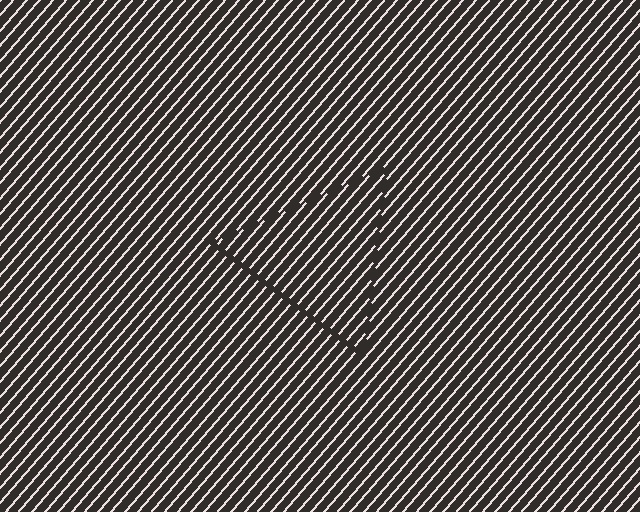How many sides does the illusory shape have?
3 sides — the line-ends trace a triangle.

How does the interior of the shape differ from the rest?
The interior of the shape contains the same grating, shifted by half a period — the contour is defined by the phase discontinuity where line-ends from the inner and outer gratings abut.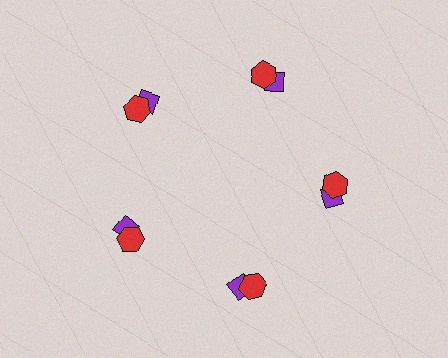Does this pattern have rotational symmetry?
Yes, this pattern has 5-fold rotational symmetry. It looks the same after rotating 72 degrees around the center.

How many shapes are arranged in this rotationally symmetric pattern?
There are 10 shapes, arranged in 5 groups of 2.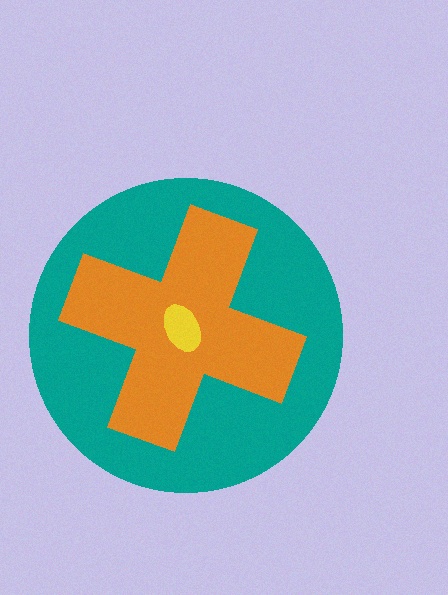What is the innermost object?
The yellow ellipse.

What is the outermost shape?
The teal circle.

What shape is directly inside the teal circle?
The orange cross.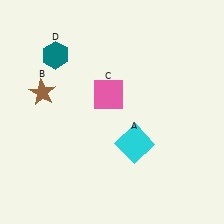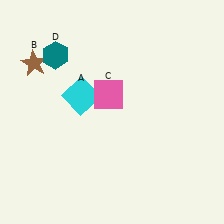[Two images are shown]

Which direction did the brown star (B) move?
The brown star (B) moved up.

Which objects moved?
The objects that moved are: the cyan square (A), the brown star (B).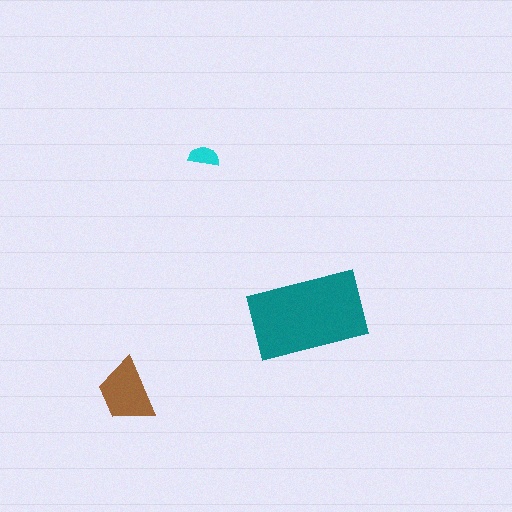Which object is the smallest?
The cyan semicircle.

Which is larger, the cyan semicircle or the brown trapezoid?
The brown trapezoid.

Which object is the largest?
The teal rectangle.